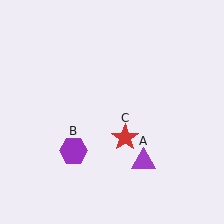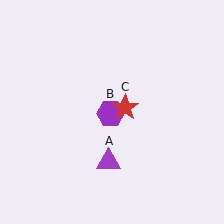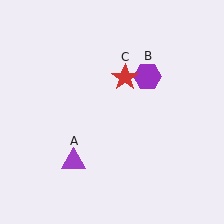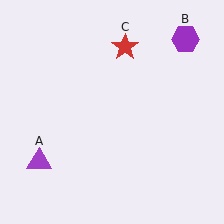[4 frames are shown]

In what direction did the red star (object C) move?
The red star (object C) moved up.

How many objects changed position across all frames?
3 objects changed position: purple triangle (object A), purple hexagon (object B), red star (object C).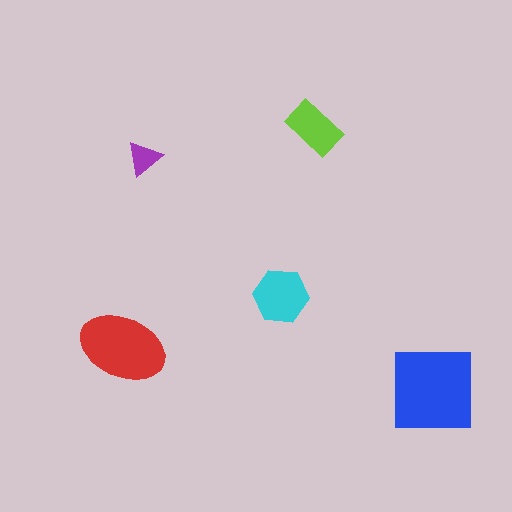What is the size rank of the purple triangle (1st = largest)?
5th.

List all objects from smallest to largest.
The purple triangle, the lime rectangle, the cyan hexagon, the red ellipse, the blue square.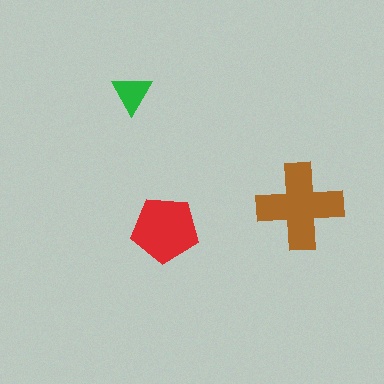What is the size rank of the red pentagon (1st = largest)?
2nd.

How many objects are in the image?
There are 3 objects in the image.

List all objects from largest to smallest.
The brown cross, the red pentagon, the green triangle.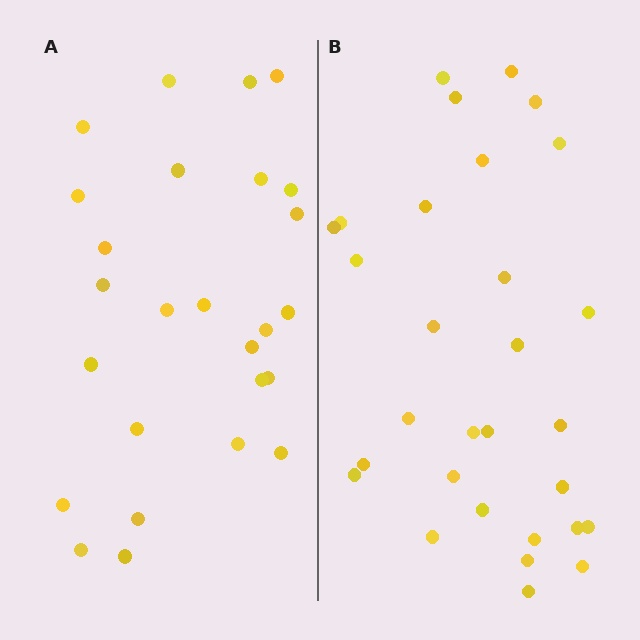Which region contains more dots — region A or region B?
Region B (the right region) has more dots.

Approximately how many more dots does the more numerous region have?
Region B has about 4 more dots than region A.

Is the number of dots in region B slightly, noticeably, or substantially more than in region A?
Region B has only slightly more — the two regions are fairly close. The ratio is roughly 1.2 to 1.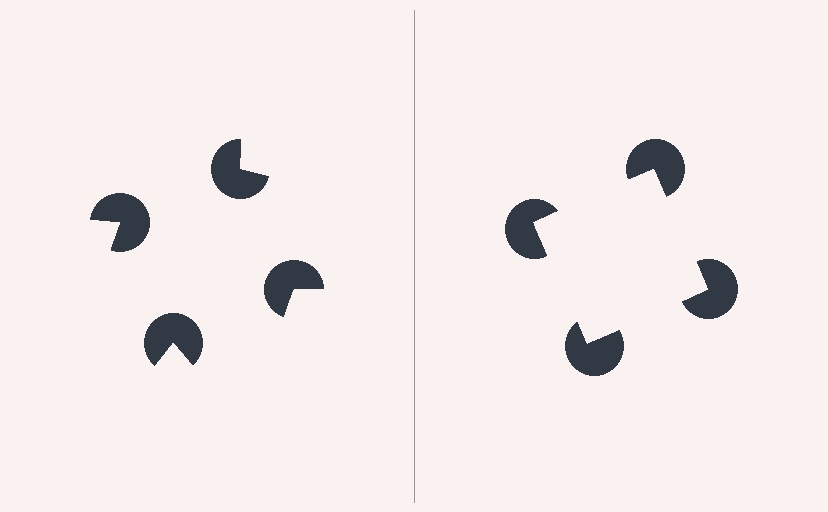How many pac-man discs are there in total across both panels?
8 — 4 on each side.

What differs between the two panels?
The pac-man discs are positioned identically on both sides; only the wedge orientations differ. On the right they align to a square; on the left they are misaligned.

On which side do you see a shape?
An illusory square appears on the right side. On the left side the wedge cuts are rotated, so no coherent shape forms.